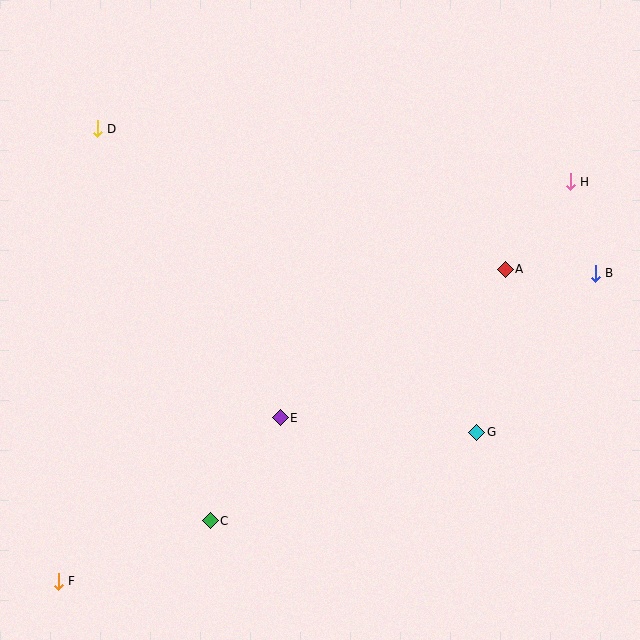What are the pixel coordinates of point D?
Point D is at (98, 129).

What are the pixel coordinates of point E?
Point E is at (280, 418).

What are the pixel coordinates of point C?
Point C is at (210, 520).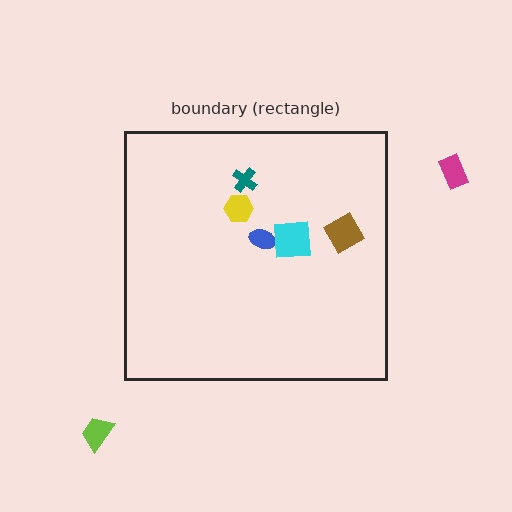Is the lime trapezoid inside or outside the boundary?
Outside.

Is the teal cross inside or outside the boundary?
Inside.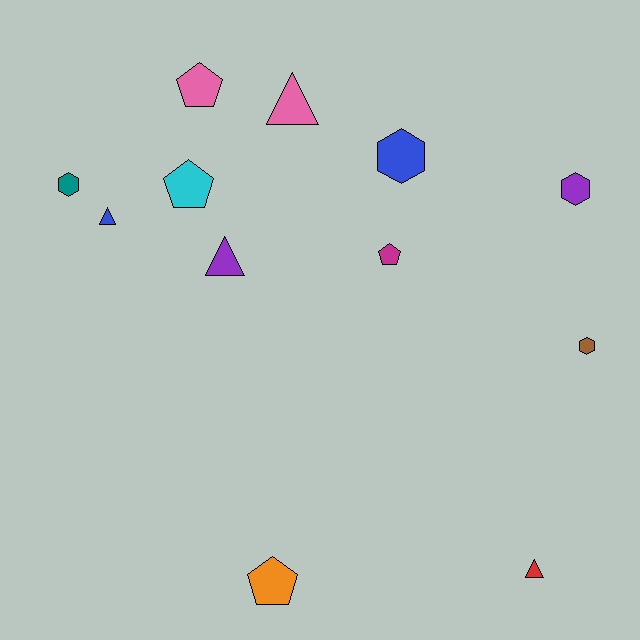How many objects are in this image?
There are 12 objects.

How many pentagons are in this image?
There are 4 pentagons.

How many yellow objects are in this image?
There are no yellow objects.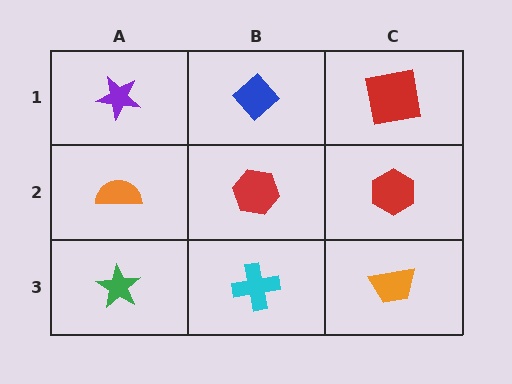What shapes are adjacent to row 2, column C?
A red square (row 1, column C), an orange trapezoid (row 3, column C), a red hexagon (row 2, column B).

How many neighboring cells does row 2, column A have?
3.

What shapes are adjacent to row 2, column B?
A blue diamond (row 1, column B), a cyan cross (row 3, column B), an orange semicircle (row 2, column A), a red hexagon (row 2, column C).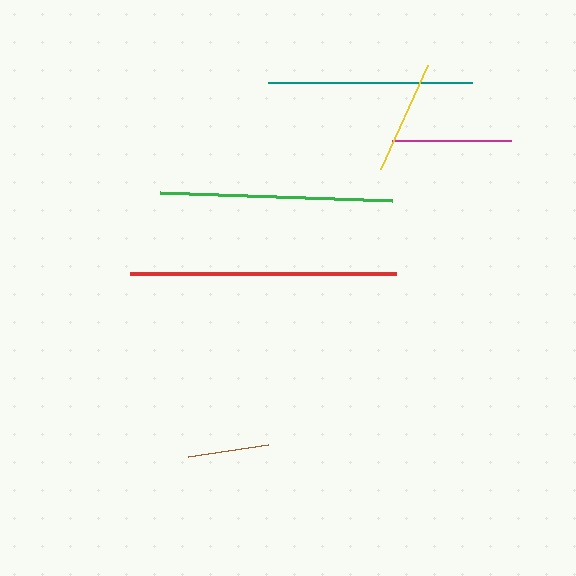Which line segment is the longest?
The red line is the longest at approximately 266 pixels.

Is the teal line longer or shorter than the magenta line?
The teal line is longer than the magenta line.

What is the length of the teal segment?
The teal segment is approximately 205 pixels long.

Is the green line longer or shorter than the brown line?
The green line is longer than the brown line.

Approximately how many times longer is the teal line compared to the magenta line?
The teal line is approximately 1.7 times the length of the magenta line.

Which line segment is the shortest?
The brown line is the shortest at approximately 82 pixels.